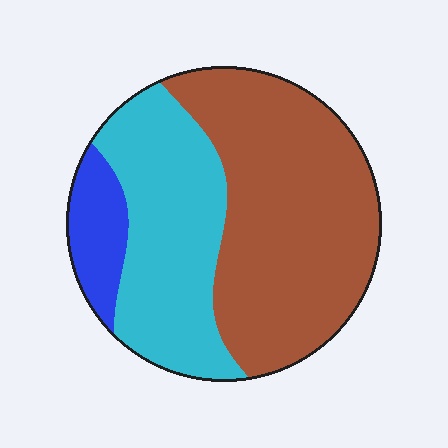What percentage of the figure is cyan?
Cyan covers 36% of the figure.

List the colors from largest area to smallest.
From largest to smallest: brown, cyan, blue.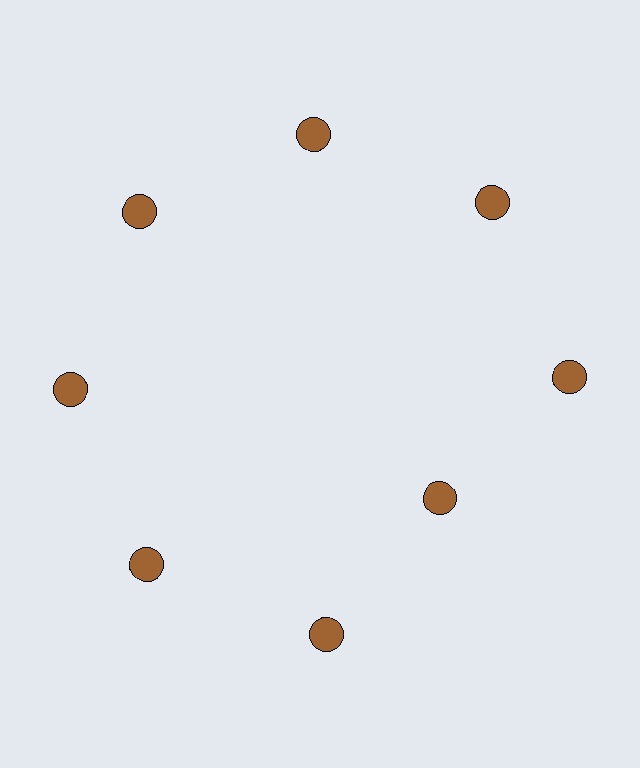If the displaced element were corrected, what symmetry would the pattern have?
It would have 8-fold rotational symmetry — the pattern would map onto itself every 45 degrees.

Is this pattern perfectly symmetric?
No. The 8 brown circles are arranged in a ring, but one element near the 4 o'clock position is pulled inward toward the center, breaking the 8-fold rotational symmetry.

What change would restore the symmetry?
The symmetry would be restored by moving it outward, back onto the ring so that all 8 circles sit at equal angles and equal distance from the center.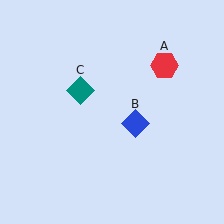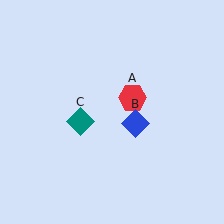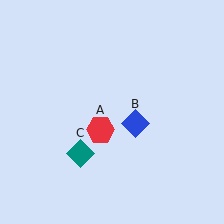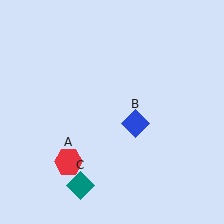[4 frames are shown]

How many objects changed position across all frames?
2 objects changed position: red hexagon (object A), teal diamond (object C).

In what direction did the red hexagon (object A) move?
The red hexagon (object A) moved down and to the left.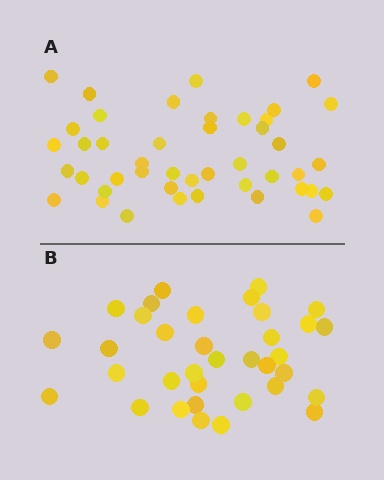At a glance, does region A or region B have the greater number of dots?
Region A (the top region) has more dots.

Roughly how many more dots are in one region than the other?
Region A has roughly 8 or so more dots than region B.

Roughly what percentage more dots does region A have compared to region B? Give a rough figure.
About 25% more.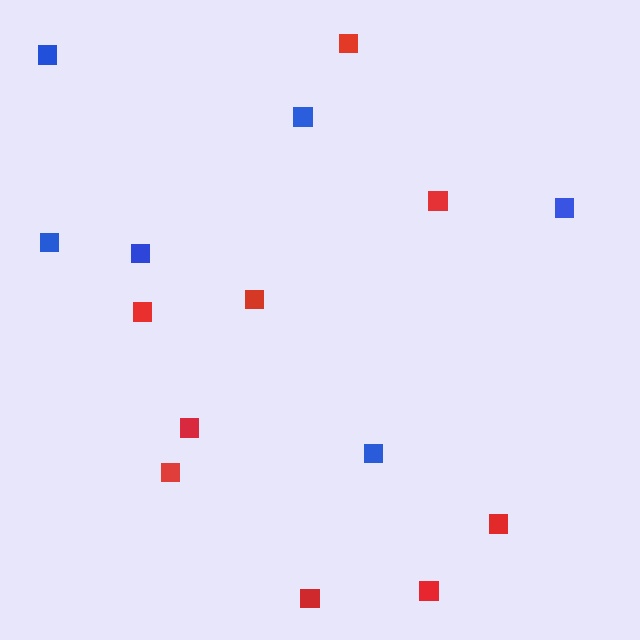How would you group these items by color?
There are 2 groups: one group of red squares (9) and one group of blue squares (6).